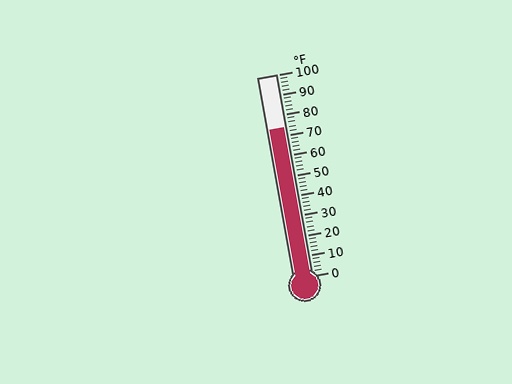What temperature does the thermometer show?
The thermometer shows approximately 74°F.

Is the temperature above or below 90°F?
The temperature is below 90°F.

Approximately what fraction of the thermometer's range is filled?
The thermometer is filled to approximately 75% of its range.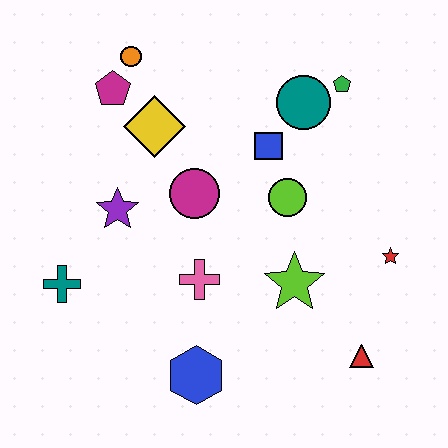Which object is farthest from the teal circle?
The teal cross is farthest from the teal circle.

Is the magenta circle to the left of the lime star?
Yes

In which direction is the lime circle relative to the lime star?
The lime circle is above the lime star.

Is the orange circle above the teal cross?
Yes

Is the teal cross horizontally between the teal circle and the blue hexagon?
No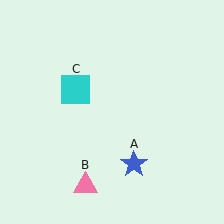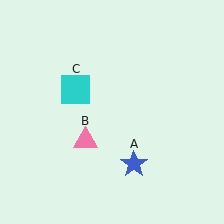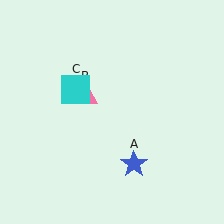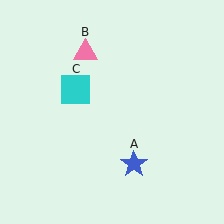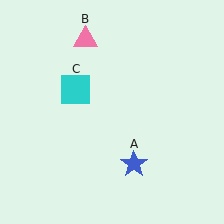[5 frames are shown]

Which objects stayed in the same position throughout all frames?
Blue star (object A) and cyan square (object C) remained stationary.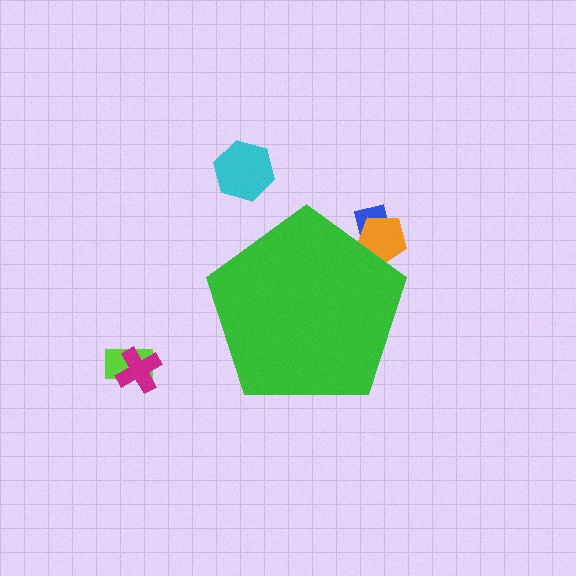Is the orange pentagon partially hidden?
Yes, the orange pentagon is partially hidden behind the green pentagon.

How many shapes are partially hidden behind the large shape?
2 shapes are partially hidden.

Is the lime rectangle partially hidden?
No, the lime rectangle is fully visible.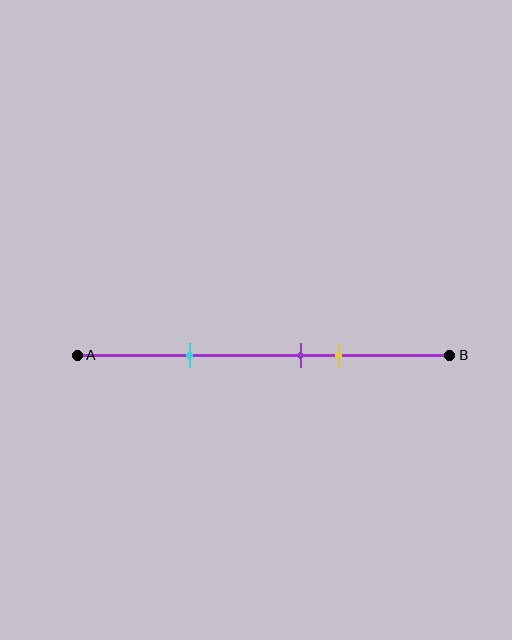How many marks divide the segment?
There are 3 marks dividing the segment.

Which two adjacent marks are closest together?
The purple and yellow marks are the closest adjacent pair.